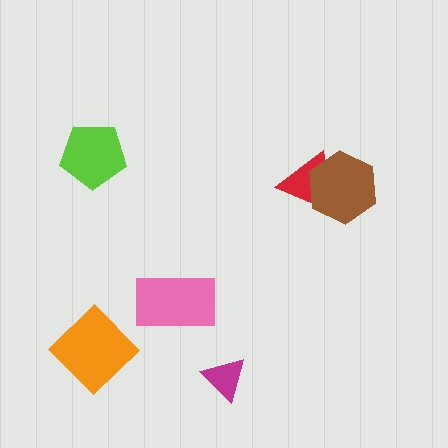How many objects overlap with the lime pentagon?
0 objects overlap with the lime pentagon.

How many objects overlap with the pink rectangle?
0 objects overlap with the pink rectangle.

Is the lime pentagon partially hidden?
No, no other shape covers it.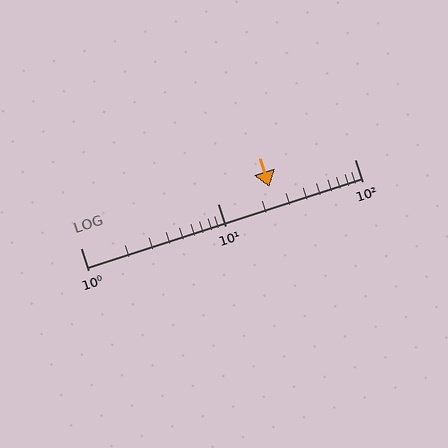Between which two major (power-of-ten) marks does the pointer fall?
The pointer is between 10 and 100.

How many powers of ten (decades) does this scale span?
The scale spans 2 decades, from 1 to 100.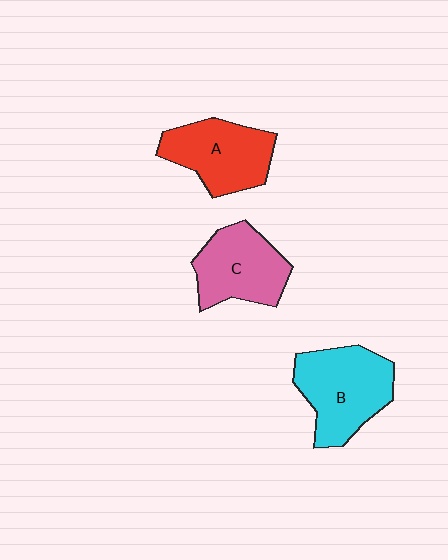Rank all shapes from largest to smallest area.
From largest to smallest: B (cyan), A (red), C (pink).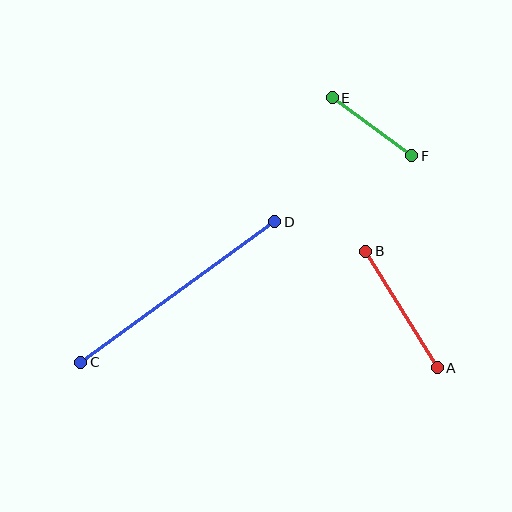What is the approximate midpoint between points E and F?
The midpoint is at approximately (372, 127) pixels.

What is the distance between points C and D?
The distance is approximately 239 pixels.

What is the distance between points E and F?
The distance is approximately 99 pixels.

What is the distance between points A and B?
The distance is approximately 137 pixels.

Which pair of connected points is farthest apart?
Points C and D are farthest apart.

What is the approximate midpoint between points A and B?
The midpoint is at approximately (402, 310) pixels.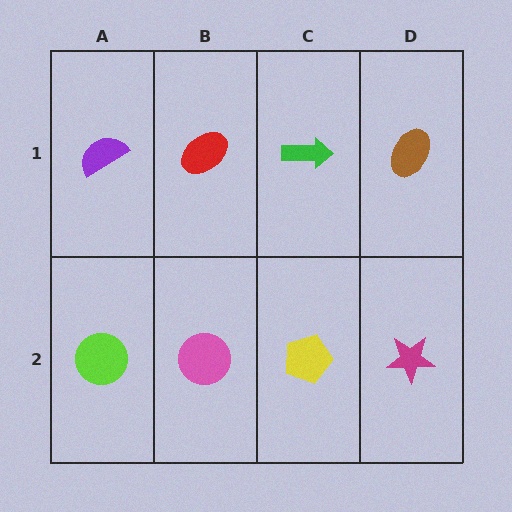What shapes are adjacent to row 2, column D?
A brown ellipse (row 1, column D), a yellow pentagon (row 2, column C).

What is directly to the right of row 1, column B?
A green arrow.